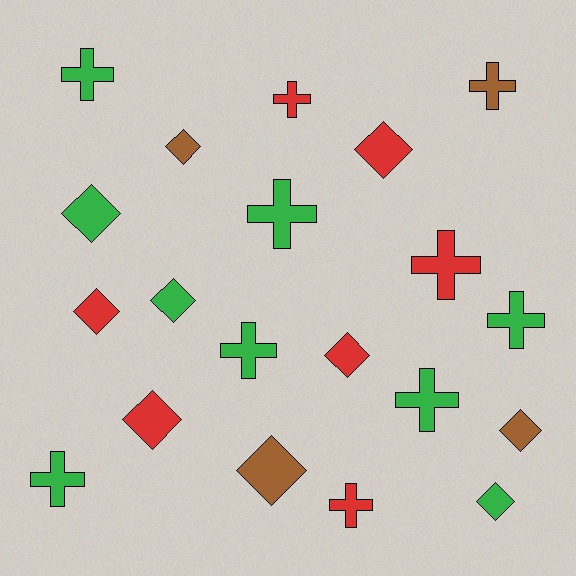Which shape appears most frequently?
Cross, with 10 objects.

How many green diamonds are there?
There are 3 green diamonds.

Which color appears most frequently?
Green, with 9 objects.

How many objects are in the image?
There are 20 objects.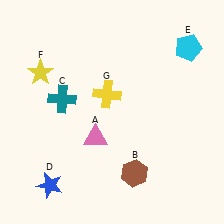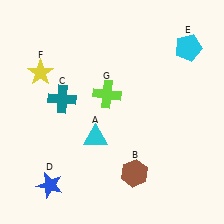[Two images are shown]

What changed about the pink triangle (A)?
In Image 1, A is pink. In Image 2, it changed to cyan.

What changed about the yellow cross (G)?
In Image 1, G is yellow. In Image 2, it changed to lime.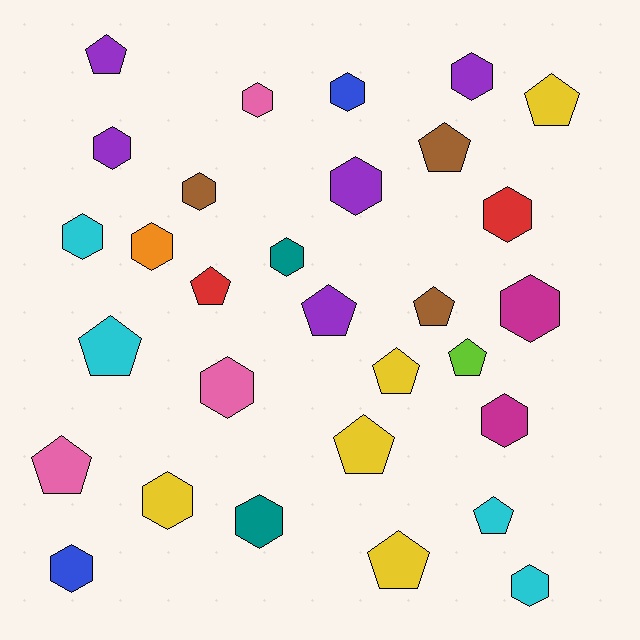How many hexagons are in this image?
There are 17 hexagons.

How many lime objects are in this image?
There is 1 lime object.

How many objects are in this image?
There are 30 objects.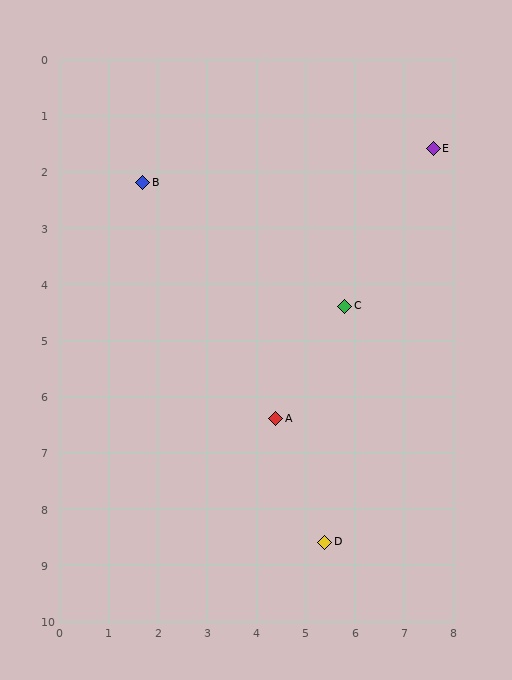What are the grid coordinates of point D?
Point D is at approximately (5.4, 8.6).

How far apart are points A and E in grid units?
Points A and E are about 5.8 grid units apart.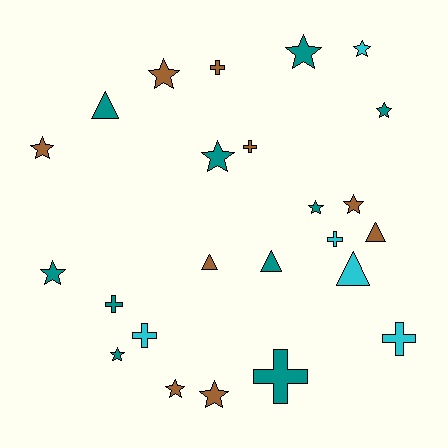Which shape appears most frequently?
Star, with 12 objects.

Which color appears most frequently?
Teal, with 10 objects.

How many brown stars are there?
There are 5 brown stars.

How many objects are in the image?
There are 24 objects.